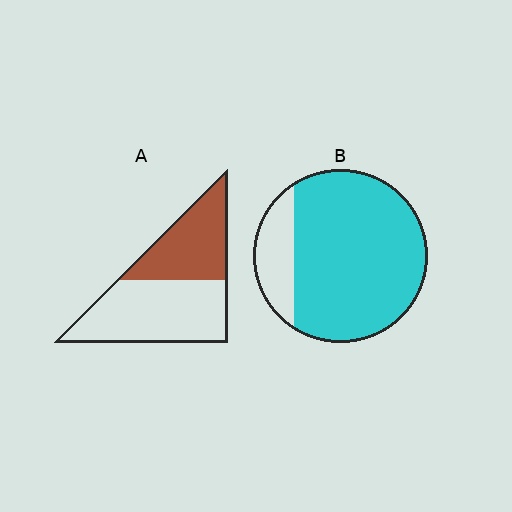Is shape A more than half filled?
No.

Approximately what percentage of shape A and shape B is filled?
A is approximately 40% and B is approximately 80%.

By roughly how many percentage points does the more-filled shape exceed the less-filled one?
By roughly 40 percentage points (B over A).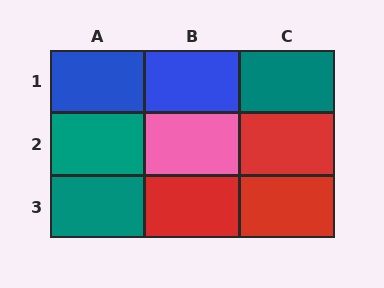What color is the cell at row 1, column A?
Blue.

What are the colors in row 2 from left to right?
Teal, pink, red.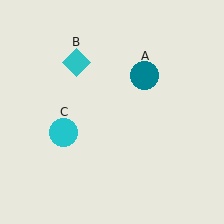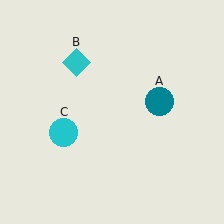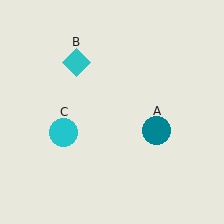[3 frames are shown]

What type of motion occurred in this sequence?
The teal circle (object A) rotated clockwise around the center of the scene.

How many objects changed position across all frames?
1 object changed position: teal circle (object A).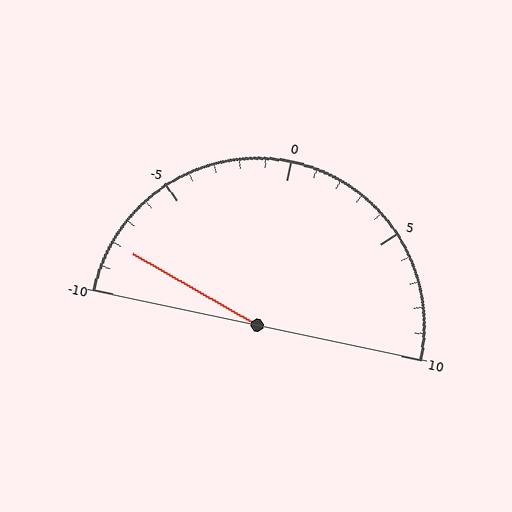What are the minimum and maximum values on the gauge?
The gauge ranges from -10 to 10.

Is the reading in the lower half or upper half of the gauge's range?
The reading is in the lower half of the range (-10 to 10).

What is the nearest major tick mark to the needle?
The nearest major tick mark is -10.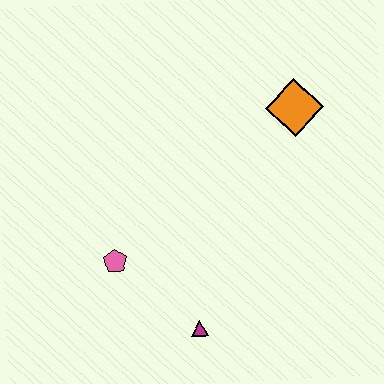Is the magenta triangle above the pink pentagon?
No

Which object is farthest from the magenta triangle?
The orange diamond is farthest from the magenta triangle.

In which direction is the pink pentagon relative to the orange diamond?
The pink pentagon is to the left of the orange diamond.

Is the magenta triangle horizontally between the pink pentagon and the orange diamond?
Yes